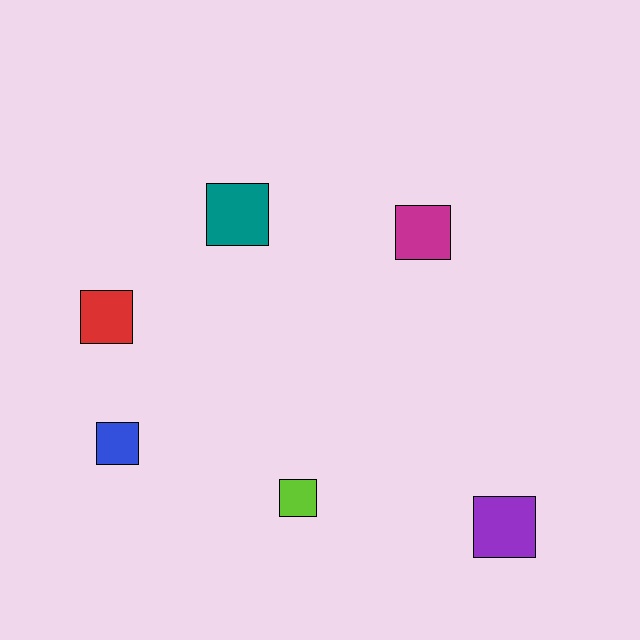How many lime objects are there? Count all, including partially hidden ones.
There is 1 lime object.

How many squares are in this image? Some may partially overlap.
There are 6 squares.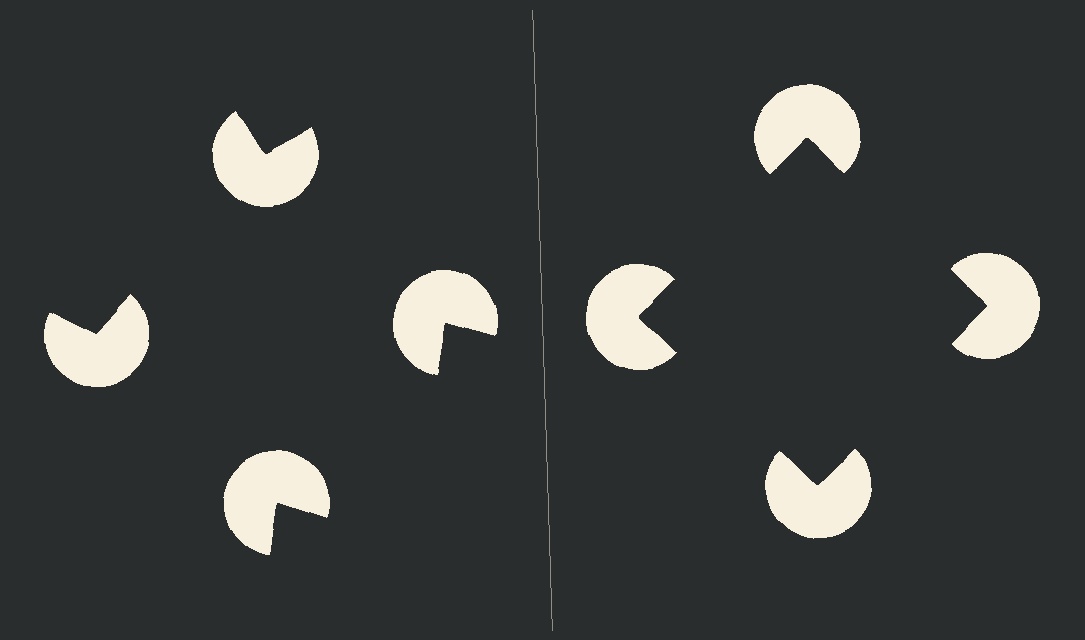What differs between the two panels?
The pac-man discs are positioned identically on both sides; only the wedge orientations differ. On the right they align to a square; on the left they are misaligned.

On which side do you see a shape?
An illusory square appears on the right side. On the left side the wedge cuts are rotated, so no coherent shape forms.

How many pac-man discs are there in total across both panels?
8 — 4 on each side.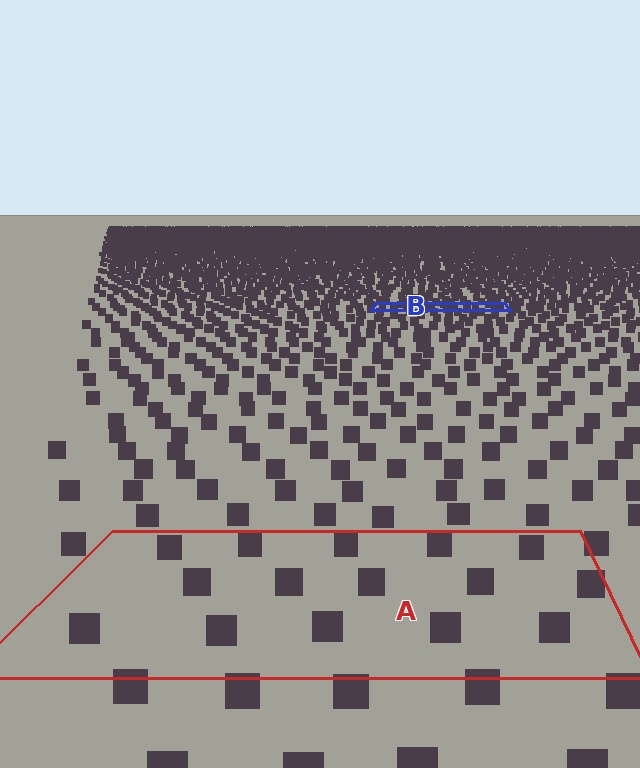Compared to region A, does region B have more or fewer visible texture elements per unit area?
Region B has more texture elements per unit area — they are packed more densely because it is farther away.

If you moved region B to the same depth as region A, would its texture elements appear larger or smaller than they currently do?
They would appear larger. At a closer depth, the same texture elements are projected at a bigger on-screen size.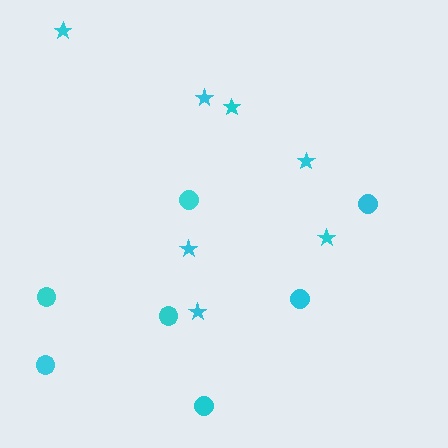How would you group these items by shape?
There are 2 groups: one group of circles (7) and one group of stars (7).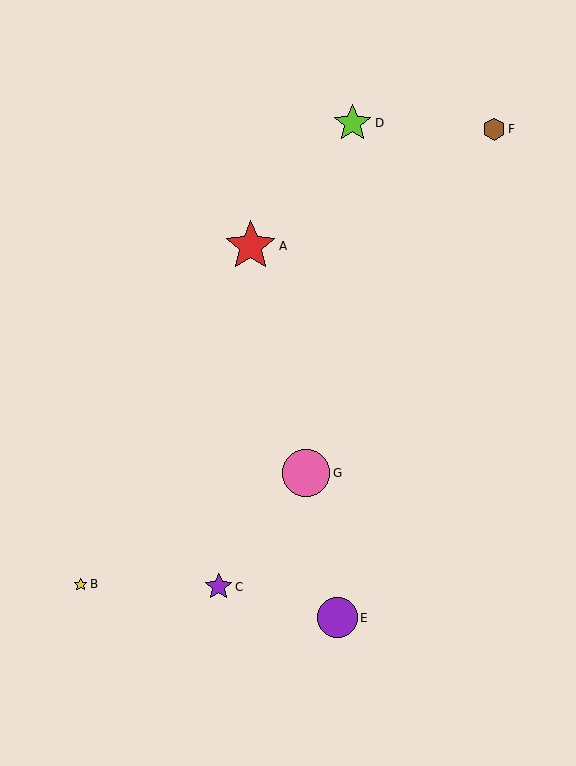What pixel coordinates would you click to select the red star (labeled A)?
Click at (251, 246) to select the red star A.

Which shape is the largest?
The red star (labeled A) is the largest.